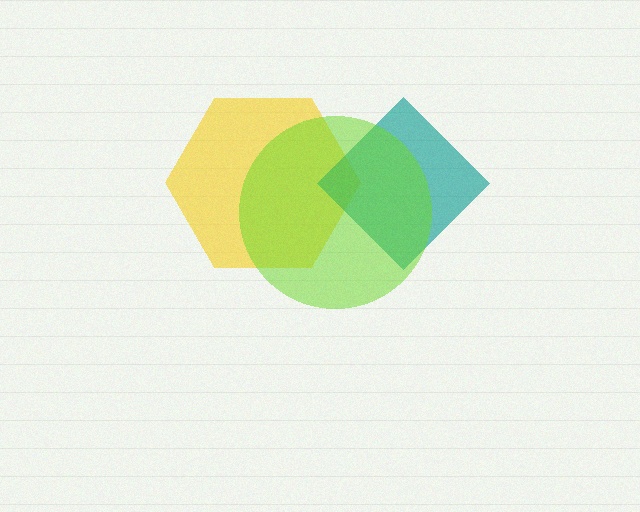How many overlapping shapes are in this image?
There are 3 overlapping shapes in the image.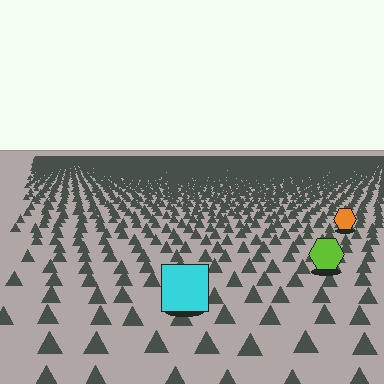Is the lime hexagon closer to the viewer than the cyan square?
No. The cyan square is closer — you can tell from the texture gradient: the ground texture is coarser near it.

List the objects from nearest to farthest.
From nearest to farthest: the cyan square, the lime hexagon, the orange hexagon.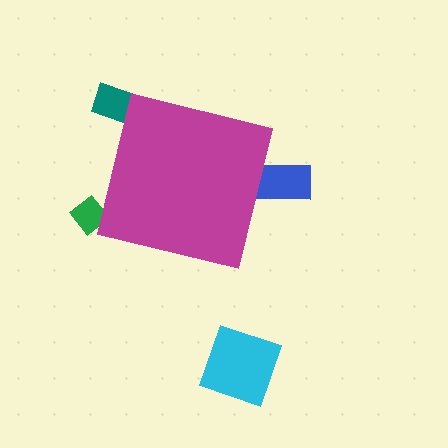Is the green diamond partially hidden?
Yes, the green diamond is partially hidden behind the magenta square.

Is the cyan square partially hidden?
No, the cyan square is fully visible.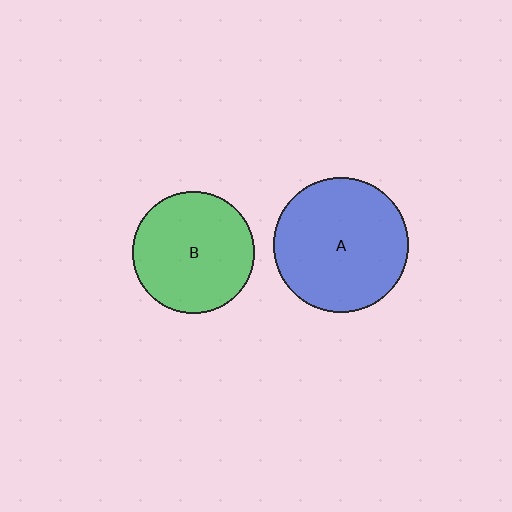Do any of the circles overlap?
No, none of the circles overlap.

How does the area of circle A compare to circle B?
Approximately 1.2 times.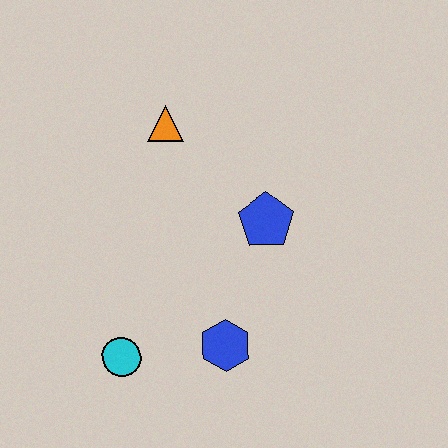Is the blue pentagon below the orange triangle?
Yes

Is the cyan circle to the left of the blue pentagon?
Yes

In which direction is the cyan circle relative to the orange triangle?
The cyan circle is below the orange triangle.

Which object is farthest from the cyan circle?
The orange triangle is farthest from the cyan circle.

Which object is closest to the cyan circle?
The blue hexagon is closest to the cyan circle.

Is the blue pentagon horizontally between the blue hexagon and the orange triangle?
No